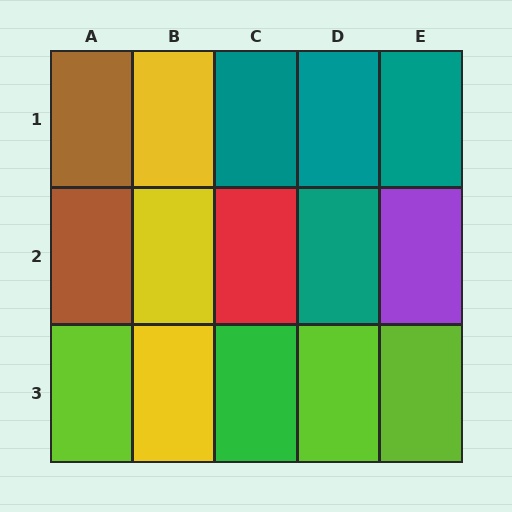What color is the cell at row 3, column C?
Green.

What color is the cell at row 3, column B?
Yellow.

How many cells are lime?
3 cells are lime.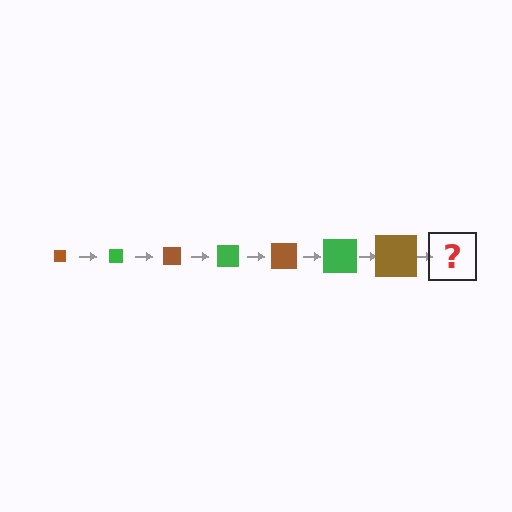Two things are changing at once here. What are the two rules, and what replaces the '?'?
The two rules are that the square grows larger each step and the color cycles through brown and green. The '?' should be a green square, larger than the previous one.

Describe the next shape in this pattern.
It should be a green square, larger than the previous one.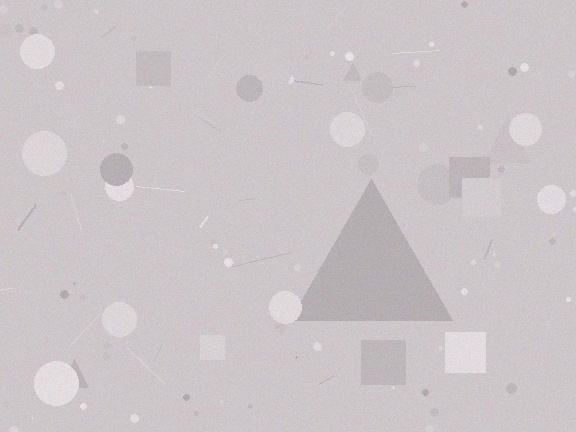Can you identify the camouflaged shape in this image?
The camouflaged shape is a triangle.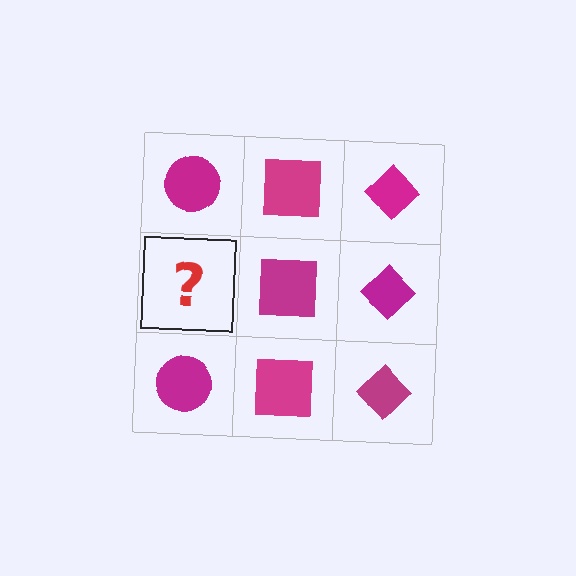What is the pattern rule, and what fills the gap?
The rule is that each column has a consistent shape. The gap should be filled with a magenta circle.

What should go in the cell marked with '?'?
The missing cell should contain a magenta circle.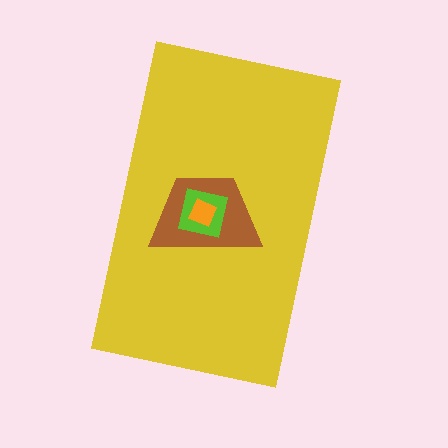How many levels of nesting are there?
4.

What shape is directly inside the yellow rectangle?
The brown trapezoid.